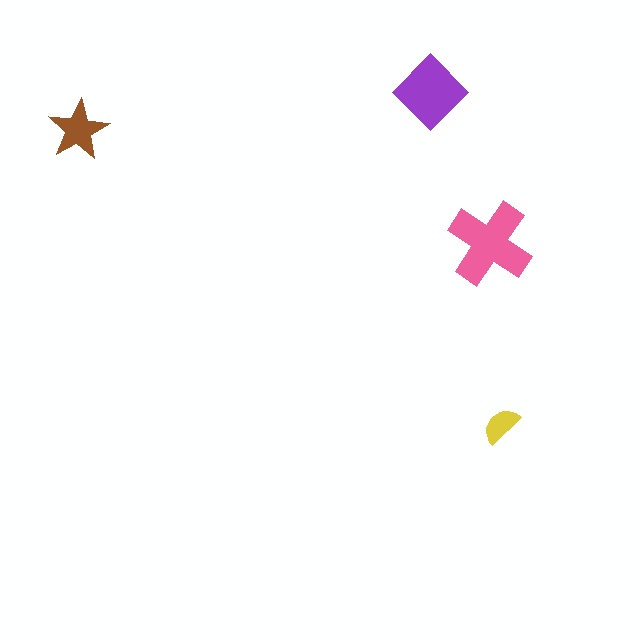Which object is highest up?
The purple diamond is topmost.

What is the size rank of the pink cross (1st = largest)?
1st.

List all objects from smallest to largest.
The yellow semicircle, the brown star, the purple diamond, the pink cross.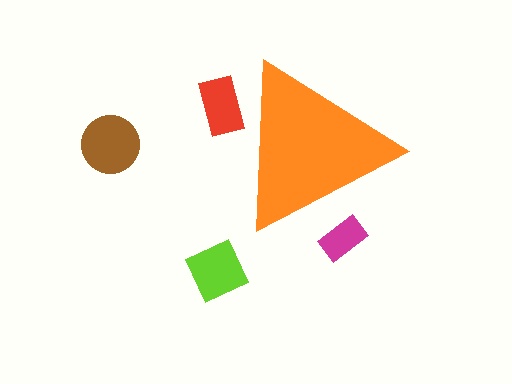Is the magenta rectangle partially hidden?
Yes, the magenta rectangle is partially hidden behind the orange triangle.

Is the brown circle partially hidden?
No, the brown circle is fully visible.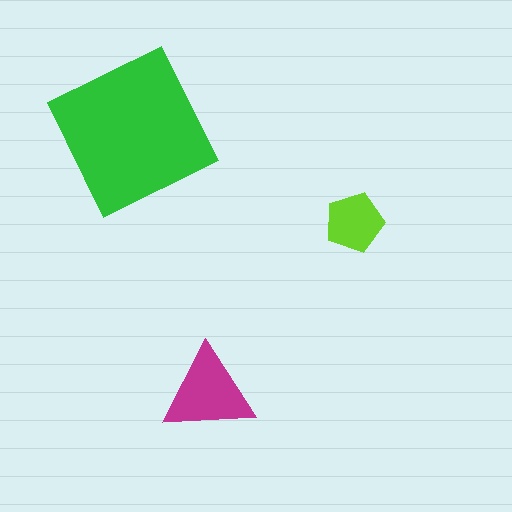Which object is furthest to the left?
The green square is leftmost.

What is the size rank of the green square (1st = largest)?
1st.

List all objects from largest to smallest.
The green square, the magenta triangle, the lime pentagon.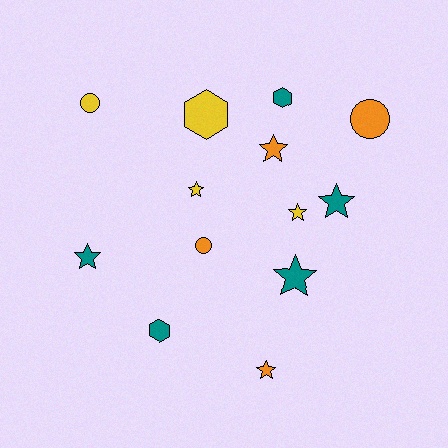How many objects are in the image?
There are 13 objects.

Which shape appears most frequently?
Star, with 7 objects.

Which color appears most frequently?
Teal, with 5 objects.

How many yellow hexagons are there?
There is 1 yellow hexagon.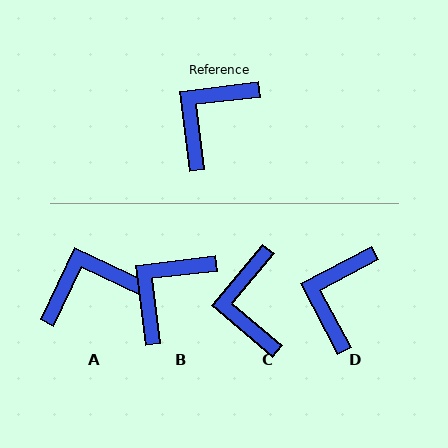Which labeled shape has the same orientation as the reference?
B.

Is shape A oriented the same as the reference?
No, it is off by about 32 degrees.